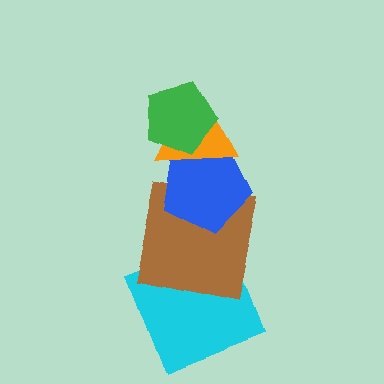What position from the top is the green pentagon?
The green pentagon is 1st from the top.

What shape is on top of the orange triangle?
The green pentagon is on top of the orange triangle.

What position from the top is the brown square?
The brown square is 4th from the top.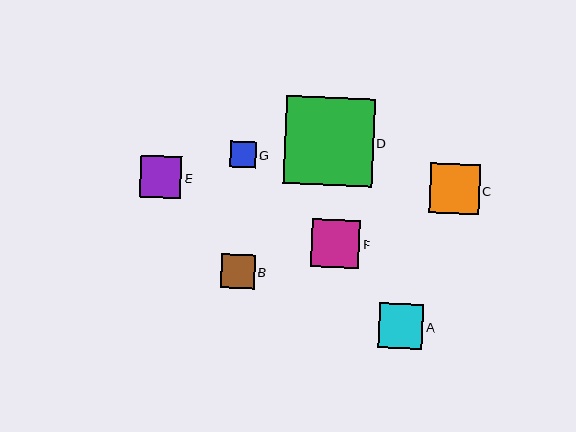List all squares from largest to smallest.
From largest to smallest: D, C, F, A, E, B, G.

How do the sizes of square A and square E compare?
Square A and square E are approximately the same size.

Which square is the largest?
Square D is the largest with a size of approximately 88 pixels.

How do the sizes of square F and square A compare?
Square F and square A are approximately the same size.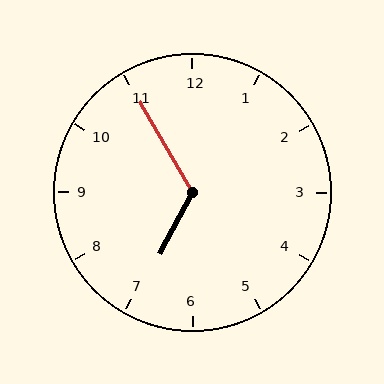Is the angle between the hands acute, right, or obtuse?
It is obtuse.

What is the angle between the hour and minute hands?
Approximately 122 degrees.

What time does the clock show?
6:55.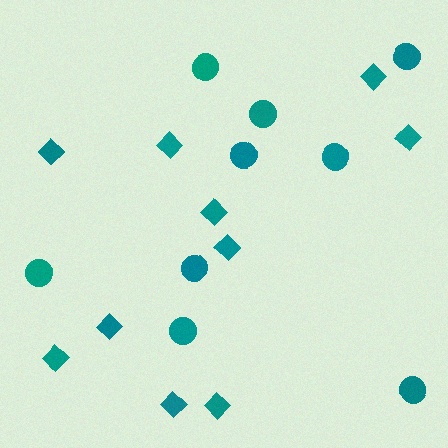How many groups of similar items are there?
There are 2 groups: one group of circles (9) and one group of diamonds (10).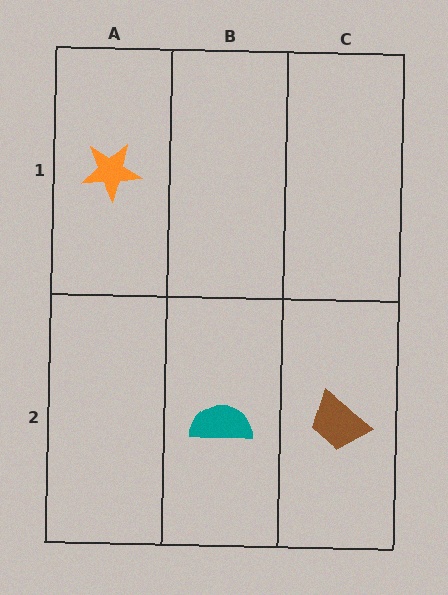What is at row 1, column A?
An orange star.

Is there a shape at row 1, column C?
No, that cell is empty.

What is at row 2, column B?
A teal semicircle.